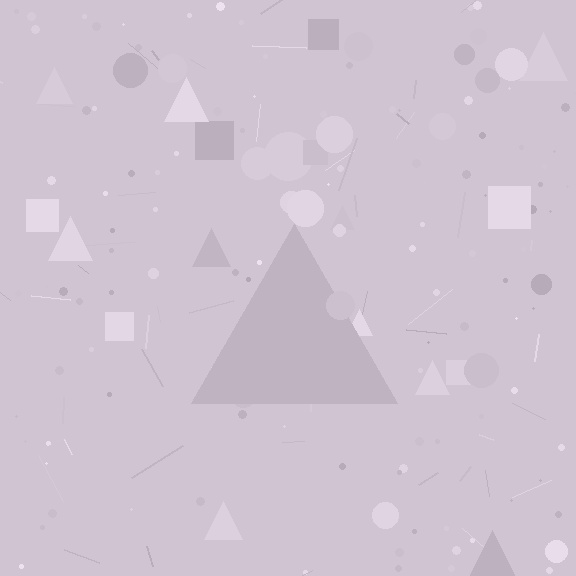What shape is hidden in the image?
A triangle is hidden in the image.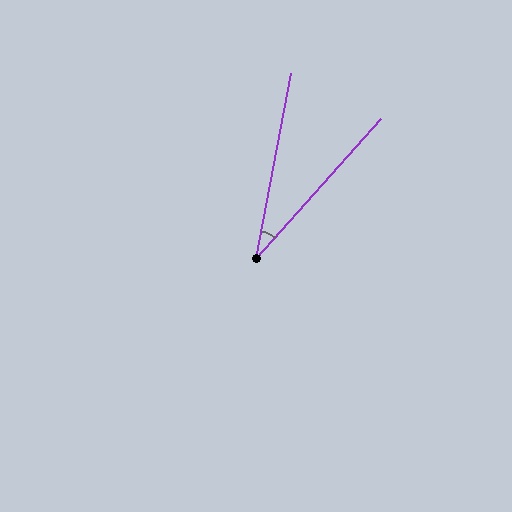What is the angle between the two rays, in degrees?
Approximately 31 degrees.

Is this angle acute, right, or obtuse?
It is acute.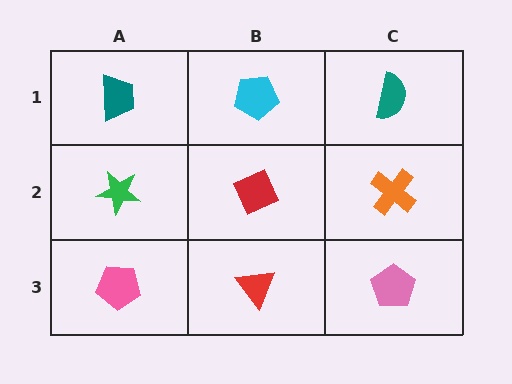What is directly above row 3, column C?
An orange cross.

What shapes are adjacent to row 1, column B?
A red diamond (row 2, column B), a teal trapezoid (row 1, column A), a teal semicircle (row 1, column C).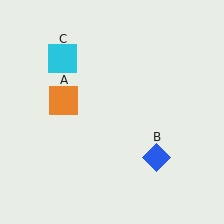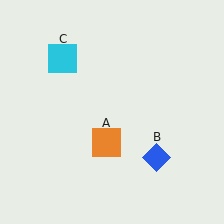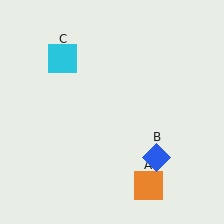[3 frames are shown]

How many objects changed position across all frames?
1 object changed position: orange square (object A).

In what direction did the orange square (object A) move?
The orange square (object A) moved down and to the right.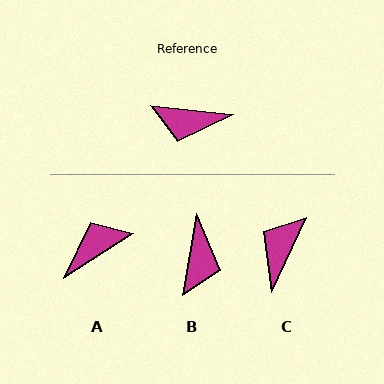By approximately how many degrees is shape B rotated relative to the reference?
Approximately 86 degrees counter-clockwise.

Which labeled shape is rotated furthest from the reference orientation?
A, about 141 degrees away.